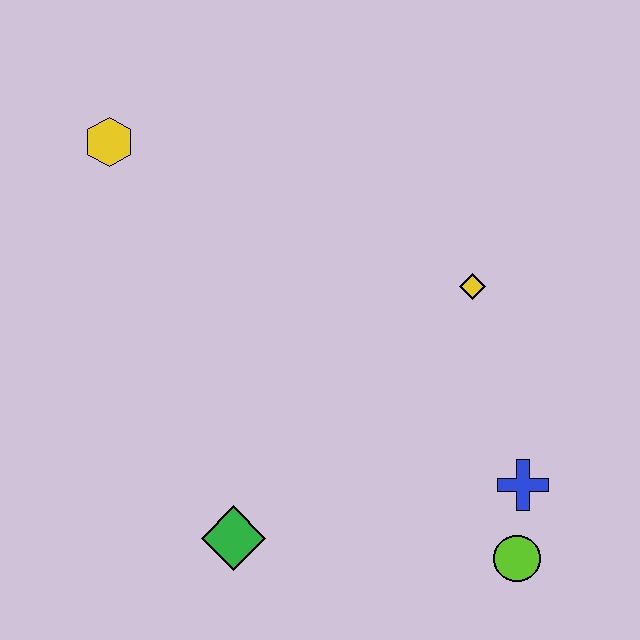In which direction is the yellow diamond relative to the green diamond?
The yellow diamond is above the green diamond.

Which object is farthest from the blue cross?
The yellow hexagon is farthest from the blue cross.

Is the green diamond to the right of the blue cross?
No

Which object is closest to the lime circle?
The blue cross is closest to the lime circle.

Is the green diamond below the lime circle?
No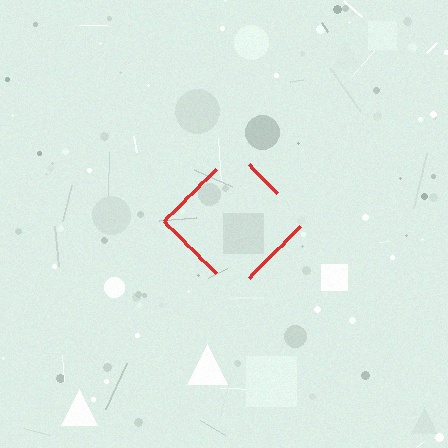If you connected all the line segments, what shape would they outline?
They would outline a diamond.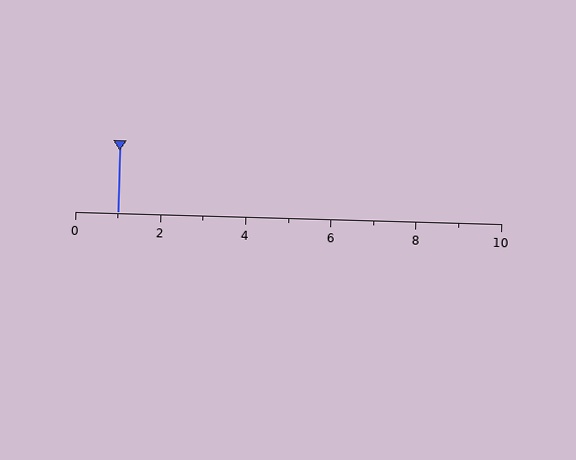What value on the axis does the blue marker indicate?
The marker indicates approximately 1.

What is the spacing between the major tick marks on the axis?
The major ticks are spaced 2 apart.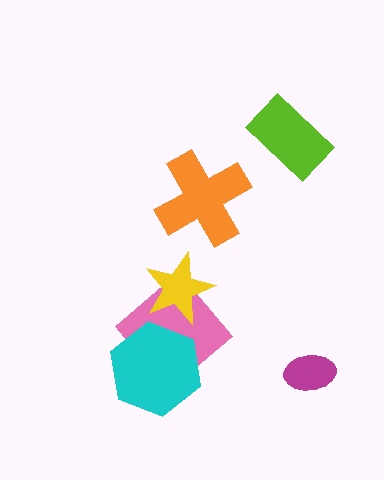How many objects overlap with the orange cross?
0 objects overlap with the orange cross.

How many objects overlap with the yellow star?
1 object overlaps with the yellow star.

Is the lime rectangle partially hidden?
No, no other shape covers it.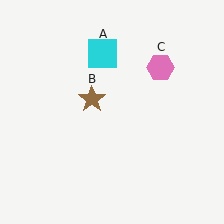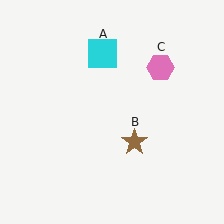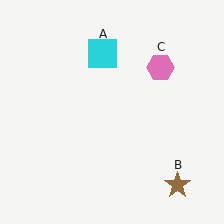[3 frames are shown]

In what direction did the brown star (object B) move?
The brown star (object B) moved down and to the right.